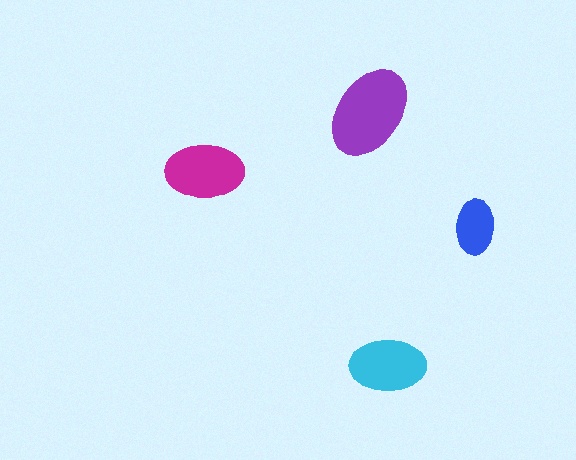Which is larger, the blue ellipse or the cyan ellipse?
The cyan one.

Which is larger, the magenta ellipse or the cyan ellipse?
The magenta one.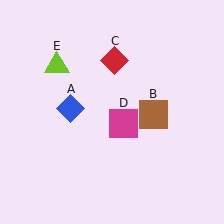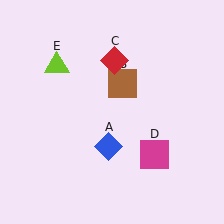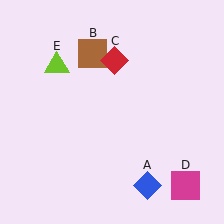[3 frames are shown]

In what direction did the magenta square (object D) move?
The magenta square (object D) moved down and to the right.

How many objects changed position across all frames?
3 objects changed position: blue diamond (object A), brown square (object B), magenta square (object D).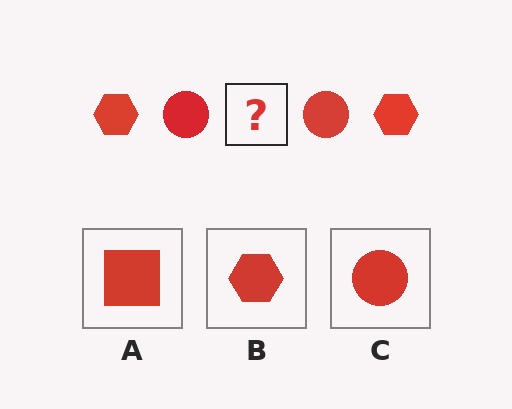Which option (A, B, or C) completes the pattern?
B.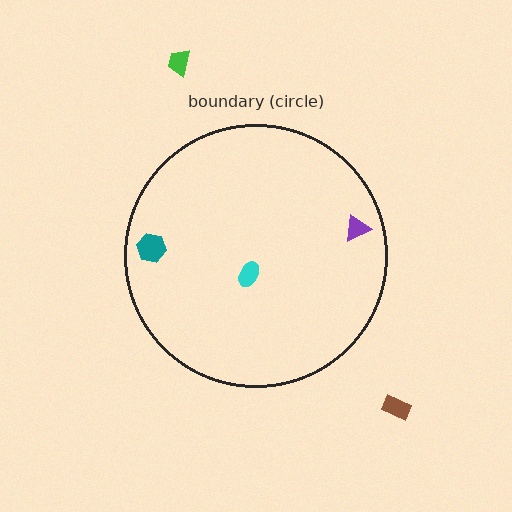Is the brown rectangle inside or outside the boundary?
Outside.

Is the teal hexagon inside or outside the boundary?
Inside.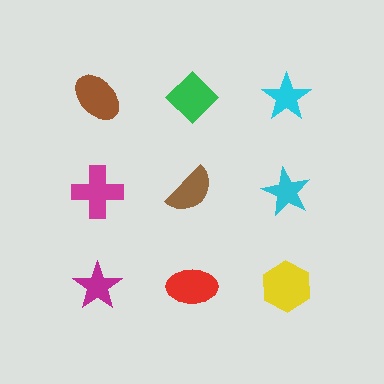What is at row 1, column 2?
A green diamond.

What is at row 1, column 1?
A brown ellipse.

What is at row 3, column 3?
A yellow hexagon.